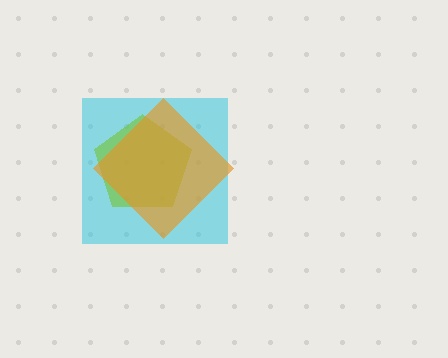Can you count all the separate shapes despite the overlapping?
Yes, there are 3 separate shapes.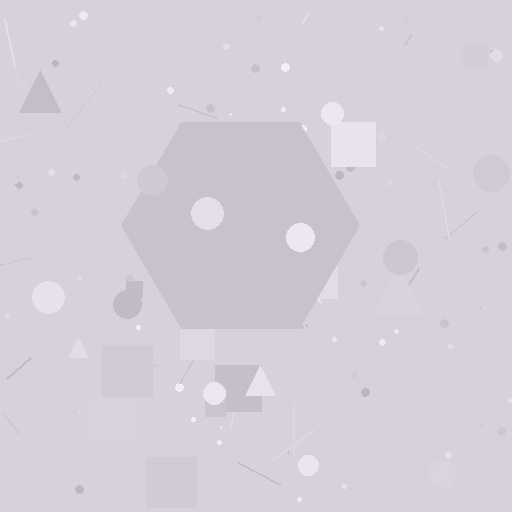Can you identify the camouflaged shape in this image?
The camouflaged shape is a hexagon.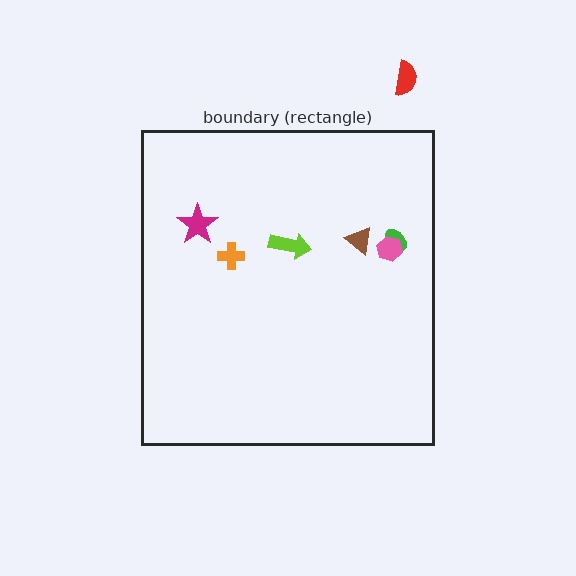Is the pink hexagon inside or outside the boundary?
Inside.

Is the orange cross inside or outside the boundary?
Inside.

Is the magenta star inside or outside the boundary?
Inside.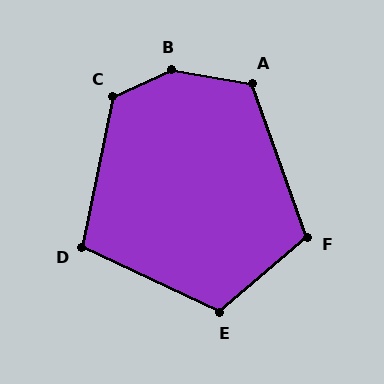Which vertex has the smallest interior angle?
D, at approximately 103 degrees.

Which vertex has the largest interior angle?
B, at approximately 146 degrees.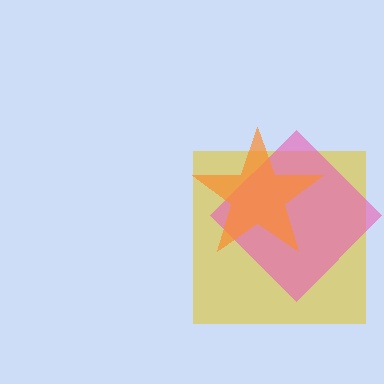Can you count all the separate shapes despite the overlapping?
Yes, there are 3 separate shapes.